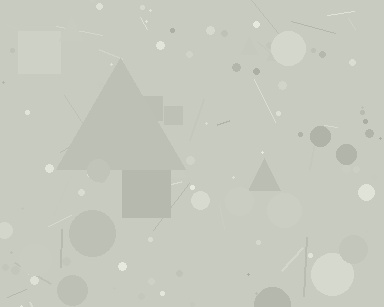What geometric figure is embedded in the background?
A triangle is embedded in the background.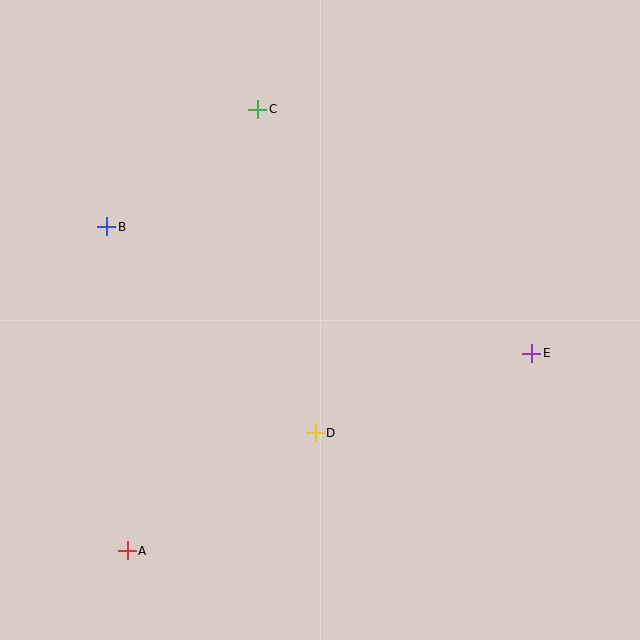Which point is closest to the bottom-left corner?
Point A is closest to the bottom-left corner.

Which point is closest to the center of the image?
Point D at (315, 433) is closest to the center.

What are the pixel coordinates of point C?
Point C is at (258, 109).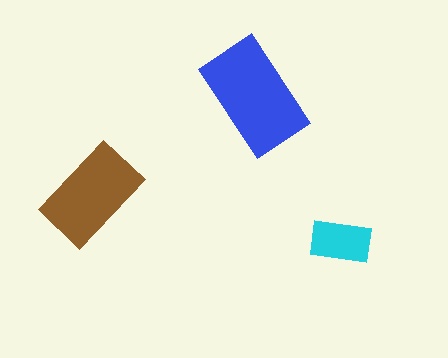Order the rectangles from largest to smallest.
the blue one, the brown one, the cyan one.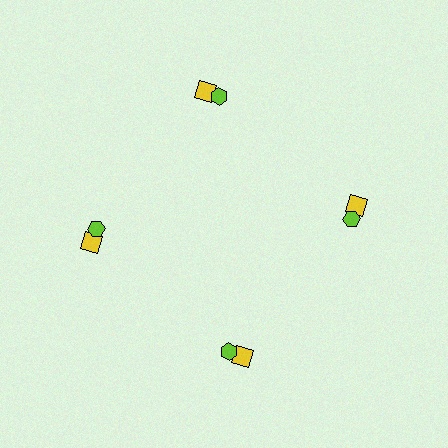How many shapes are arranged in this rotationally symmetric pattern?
There are 8 shapes, arranged in 4 groups of 2.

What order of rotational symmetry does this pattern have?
This pattern has 4-fold rotational symmetry.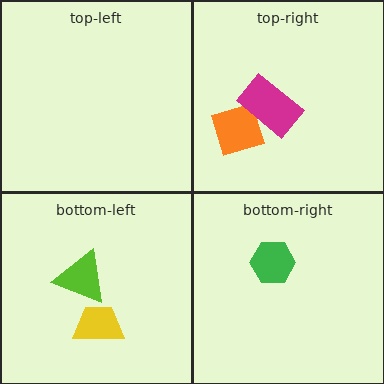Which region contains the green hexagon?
The bottom-right region.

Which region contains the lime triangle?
The bottom-left region.